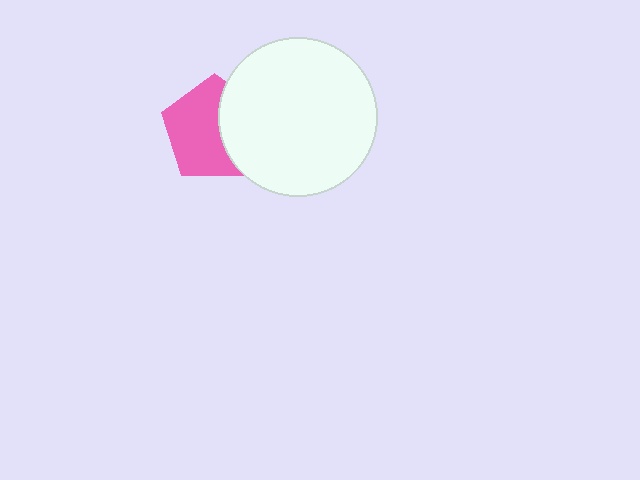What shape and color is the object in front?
The object in front is a white circle.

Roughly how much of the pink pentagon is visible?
About half of it is visible (roughly 62%).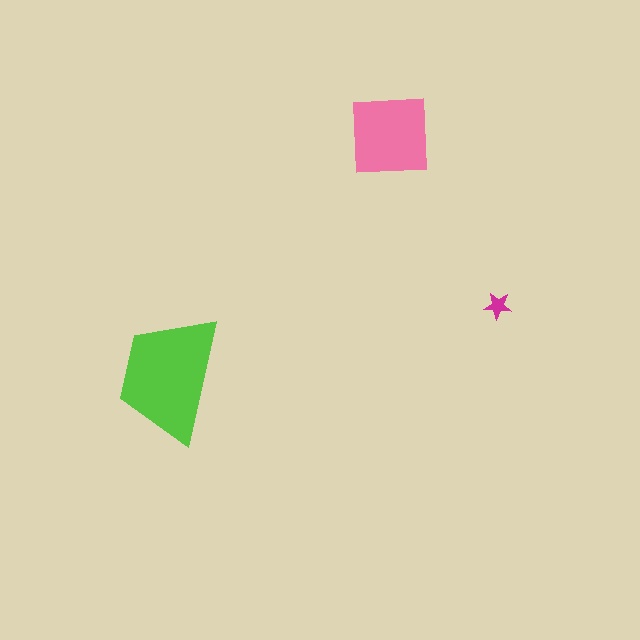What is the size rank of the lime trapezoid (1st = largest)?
1st.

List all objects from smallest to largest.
The magenta star, the pink square, the lime trapezoid.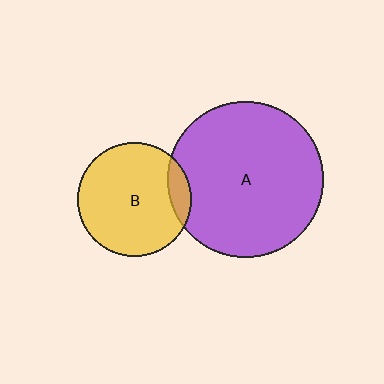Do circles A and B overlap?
Yes.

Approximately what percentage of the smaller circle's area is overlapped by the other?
Approximately 10%.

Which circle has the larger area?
Circle A (purple).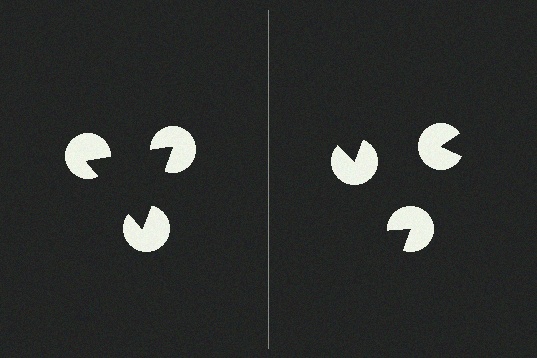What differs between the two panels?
The pac-man discs are positioned identically on both sides; only the wedge orientations differ. On the left they align to a triangle; on the right they are misaligned.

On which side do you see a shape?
An illusory triangle appears on the left side. On the right side the wedge cuts are rotated, so no coherent shape forms.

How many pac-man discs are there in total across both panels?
6 — 3 on each side.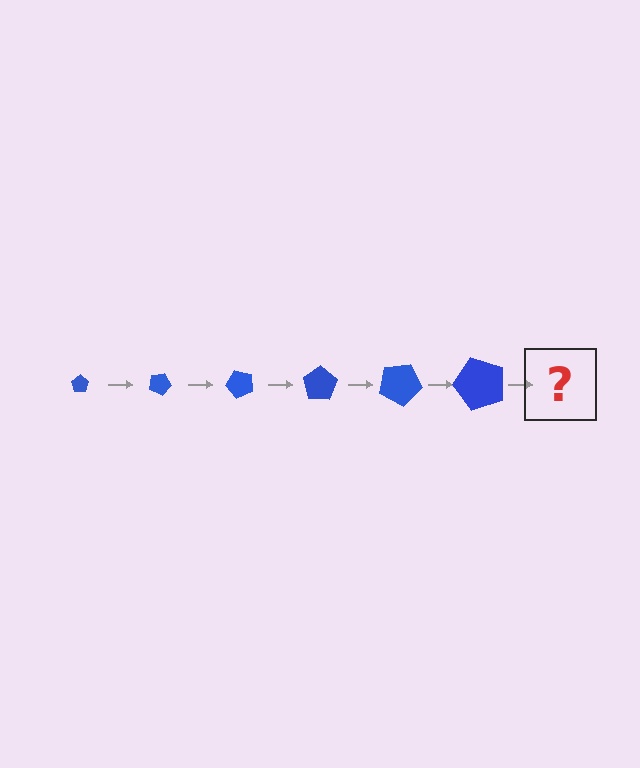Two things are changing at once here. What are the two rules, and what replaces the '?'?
The two rules are that the pentagon grows larger each step and it rotates 25 degrees each step. The '?' should be a pentagon, larger than the previous one and rotated 150 degrees from the start.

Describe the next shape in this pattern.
It should be a pentagon, larger than the previous one and rotated 150 degrees from the start.